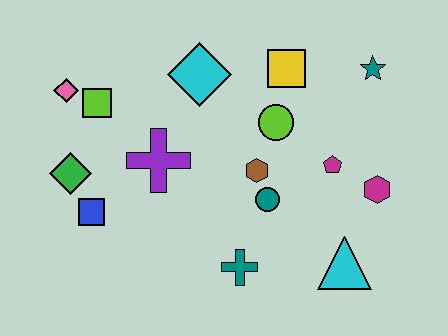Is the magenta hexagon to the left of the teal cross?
No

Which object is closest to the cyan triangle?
The magenta hexagon is closest to the cyan triangle.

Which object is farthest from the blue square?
The teal star is farthest from the blue square.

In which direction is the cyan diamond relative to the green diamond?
The cyan diamond is to the right of the green diamond.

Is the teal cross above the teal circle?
No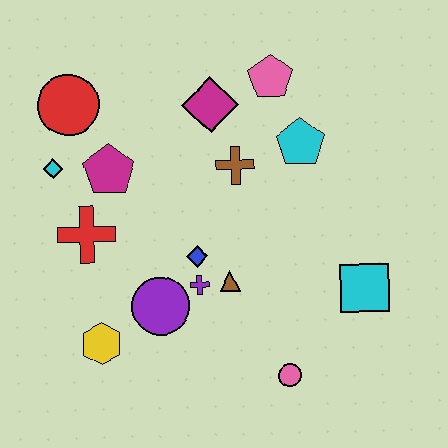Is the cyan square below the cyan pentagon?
Yes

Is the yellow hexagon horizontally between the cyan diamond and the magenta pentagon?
Yes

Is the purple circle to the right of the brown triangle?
No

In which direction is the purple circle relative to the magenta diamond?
The purple circle is below the magenta diamond.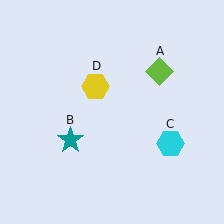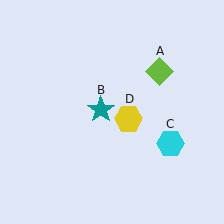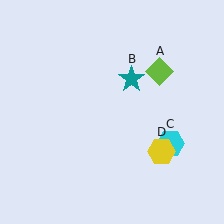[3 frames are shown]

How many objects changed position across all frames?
2 objects changed position: teal star (object B), yellow hexagon (object D).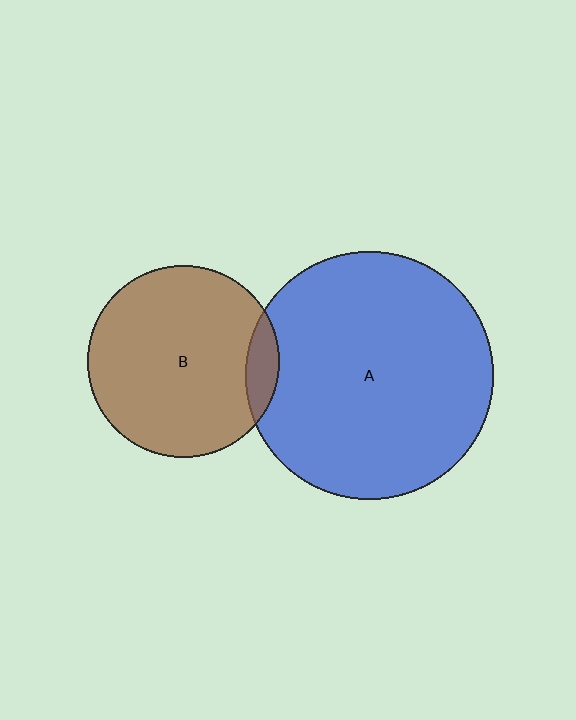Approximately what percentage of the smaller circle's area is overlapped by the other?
Approximately 10%.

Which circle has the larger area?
Circle A (blue).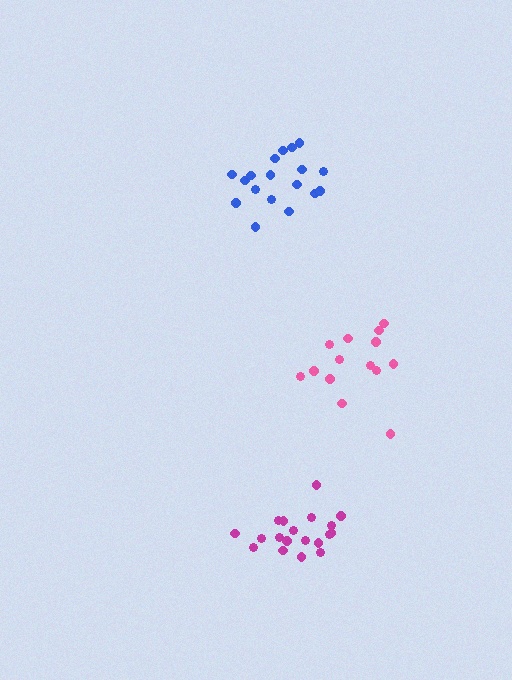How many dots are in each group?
Group 1: 18 dots, Group 2: 14 dots, Group 3: 19 dots (51 total).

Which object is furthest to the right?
The pink cluster is rightmost.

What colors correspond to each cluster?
The clusters are colored: blue, pink, magenta.